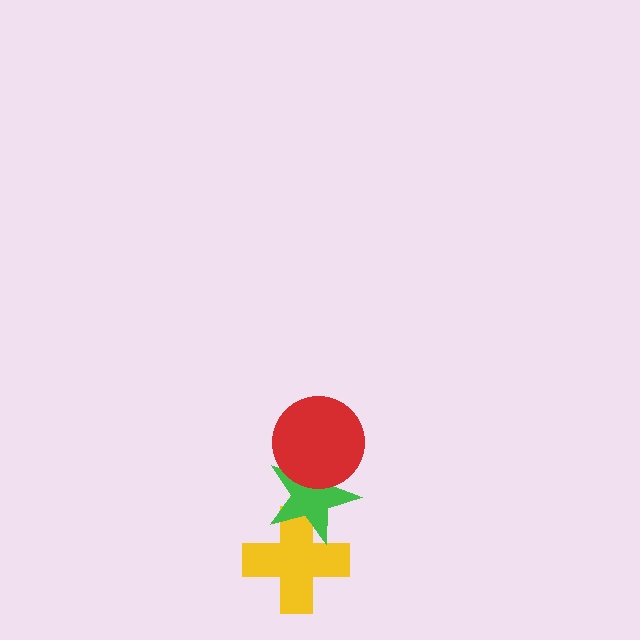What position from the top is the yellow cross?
The yellow cross is 3rd from the top.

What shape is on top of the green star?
The red circle is on top of the green star.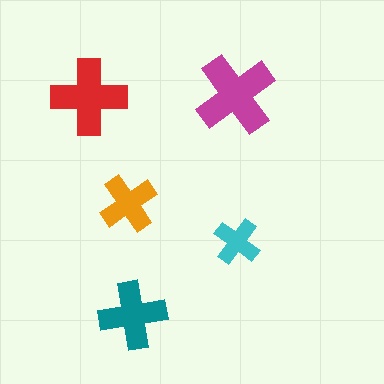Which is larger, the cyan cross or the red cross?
The red one.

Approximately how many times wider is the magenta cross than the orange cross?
About 1.5 times wider.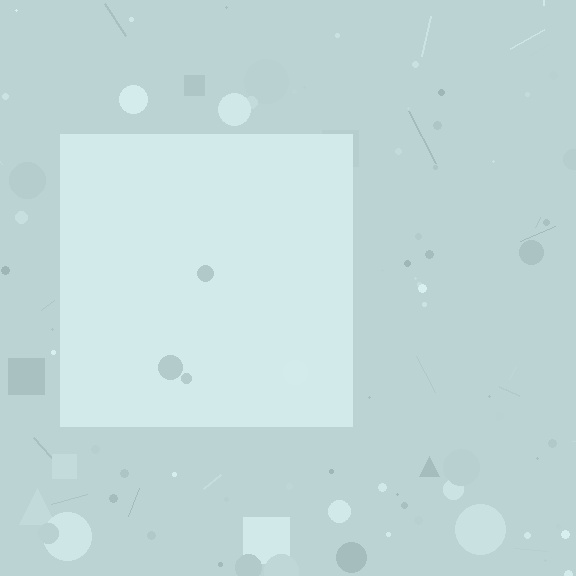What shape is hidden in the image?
A square is hidden in the image.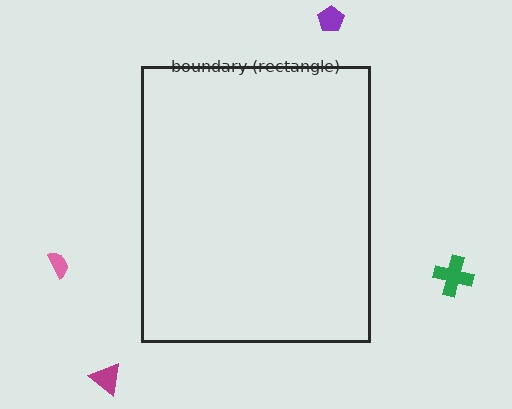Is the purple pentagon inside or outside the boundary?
Outside.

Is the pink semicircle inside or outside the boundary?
Outside.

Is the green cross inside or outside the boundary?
Outside.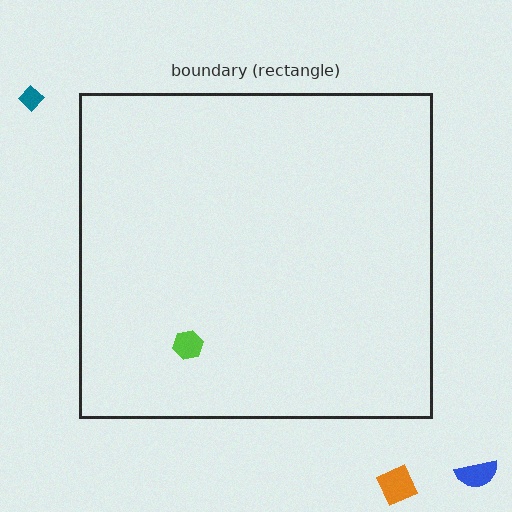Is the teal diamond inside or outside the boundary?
Outside.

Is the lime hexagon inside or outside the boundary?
Inside.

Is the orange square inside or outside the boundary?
Outside.